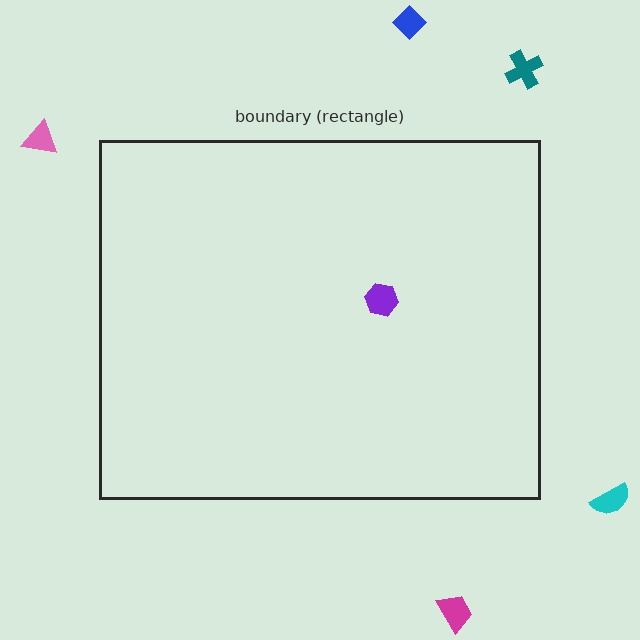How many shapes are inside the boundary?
1 inside, 5 outside.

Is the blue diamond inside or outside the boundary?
Outside.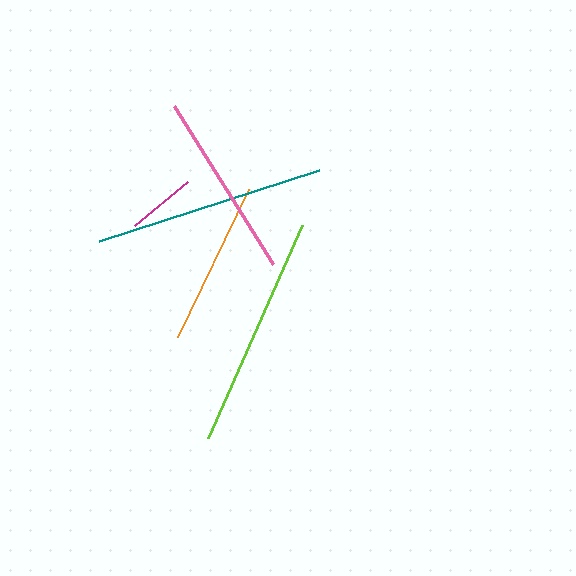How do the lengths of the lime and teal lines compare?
The lime and teal lines are approximately the same length.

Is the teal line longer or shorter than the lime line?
The lime line is longer than the teal line.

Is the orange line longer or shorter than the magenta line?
The orange line is longer than the magenta line.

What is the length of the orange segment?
The orange segment is approximately 164 pixels long.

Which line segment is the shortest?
The magenta line is the shortest at approximately 68 pixels.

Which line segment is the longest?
The lime line is the longest at approximately 233 pixels.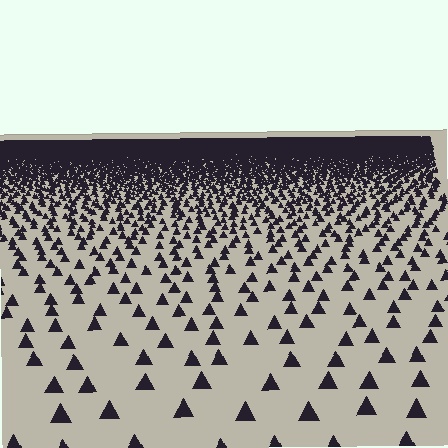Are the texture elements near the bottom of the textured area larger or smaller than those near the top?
Larger. Near the bottom, elements are closer to the viewer and appear at a bigger on-screen size.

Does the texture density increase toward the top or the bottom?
Density increases toward the top.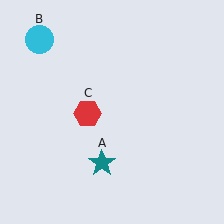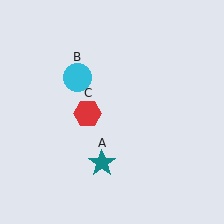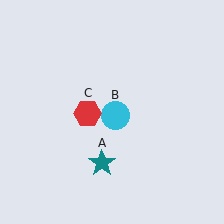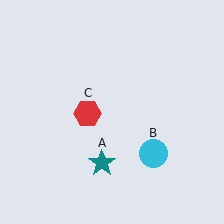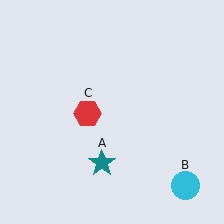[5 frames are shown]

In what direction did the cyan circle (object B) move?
The cyan circle (object B) moved down and to the right.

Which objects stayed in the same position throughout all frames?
Teal star (object A) and red hexagon (object C) remained stationary.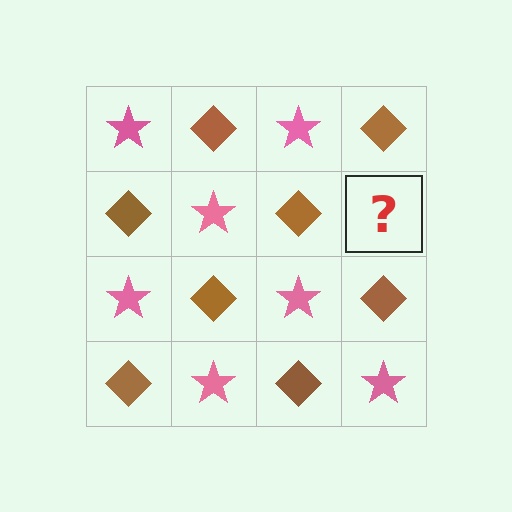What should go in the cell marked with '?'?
The missing cell should contain a pink star.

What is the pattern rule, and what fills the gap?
The rule is that it alternates pink star and brown diamond in a checkerboard pattern. The gap should be filled with a pink star.